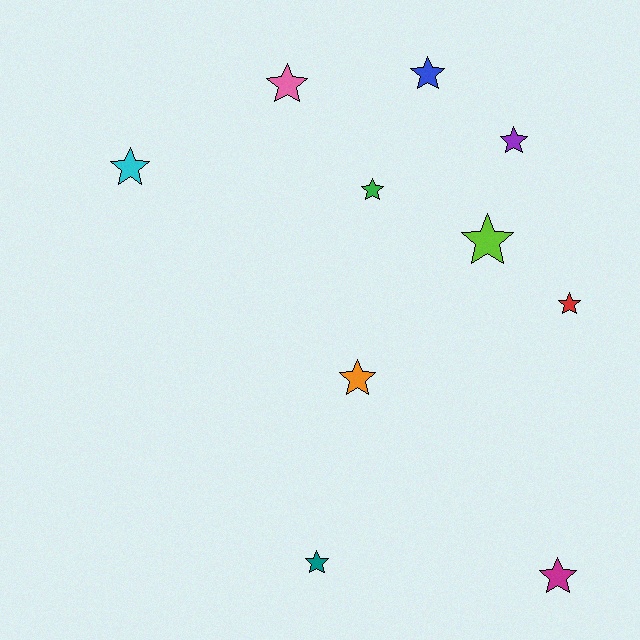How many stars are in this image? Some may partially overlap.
There are 10 stars.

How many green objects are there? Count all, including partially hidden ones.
There is 1 green object.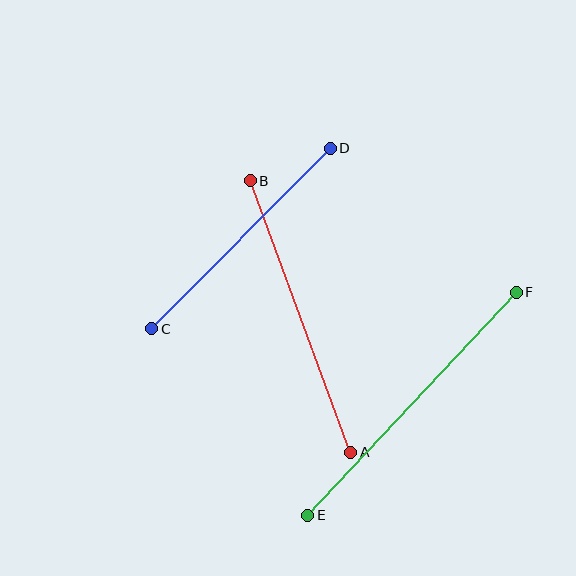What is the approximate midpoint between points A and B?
The midpoint is at approximately (300, 316) pixels.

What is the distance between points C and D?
The distance is approximately 254 pixels.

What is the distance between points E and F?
The distance is approximately 306 pixels.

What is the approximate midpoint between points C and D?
The midpoint is at approximately (241, 239) pixels.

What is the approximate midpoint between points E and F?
The midpoint is at approximately (412, 404) pixels.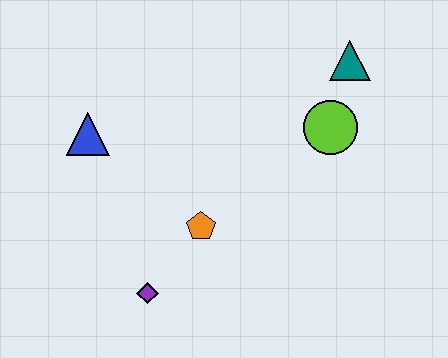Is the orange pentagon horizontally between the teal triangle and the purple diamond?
Yes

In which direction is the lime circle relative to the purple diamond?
The lime circle is to the right of the purple diamond.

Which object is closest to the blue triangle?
The orange pentagon is closest to the blue triangle.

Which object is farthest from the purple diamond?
The teal triangle is farthest from the purple diamond.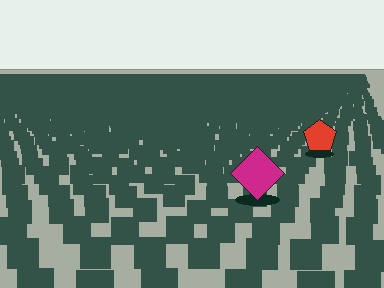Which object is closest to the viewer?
The magenta diamond is closest. The texture marks near it are larger and more spread out.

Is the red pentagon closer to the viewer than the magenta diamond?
No. The magenta diamond is closer — you can tell from the texture gradient: the ground texture is coarser near it.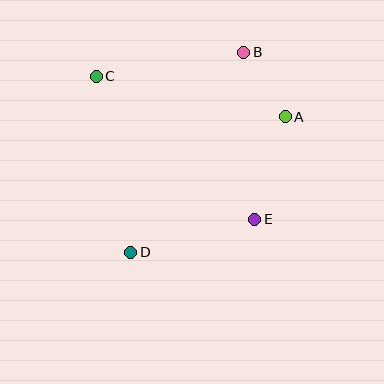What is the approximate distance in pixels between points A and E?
The distance between A and E is approximately 107 pixels.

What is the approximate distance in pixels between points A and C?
The distance between A and C is approximately 193 pixels.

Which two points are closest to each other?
Points A and B are closest to each other.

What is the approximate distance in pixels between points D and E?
The distance between D and E is approximately 128 pixels.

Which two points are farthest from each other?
Points B and D are farthest from each other.